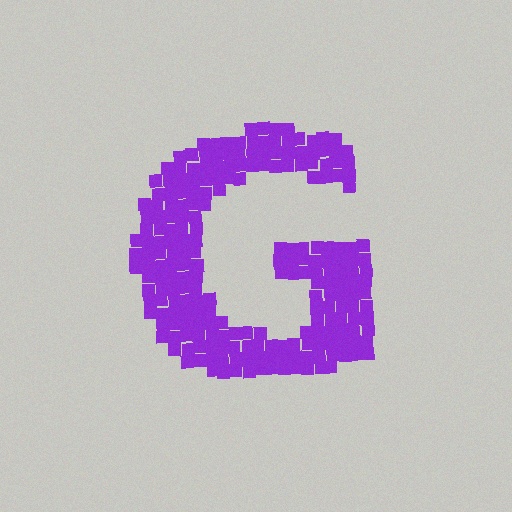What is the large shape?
The large shape is the letter G.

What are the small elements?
The small elements are squares.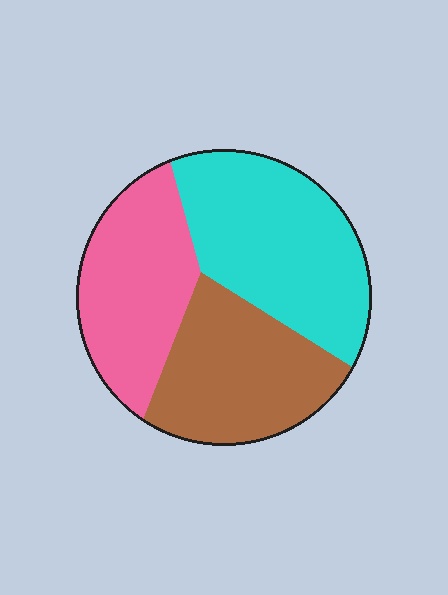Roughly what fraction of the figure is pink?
Pink covers roughly 30% of the figure.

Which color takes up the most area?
Cyan, at roughly 40%.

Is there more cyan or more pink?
Cyan.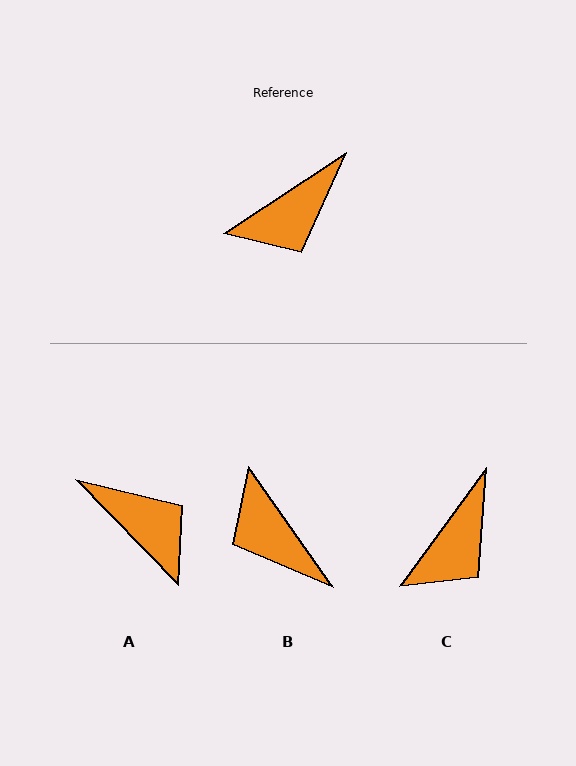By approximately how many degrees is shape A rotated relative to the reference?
Approximately 101 degrees counter-clockwise.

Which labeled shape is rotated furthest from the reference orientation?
A, about 101 degrees away.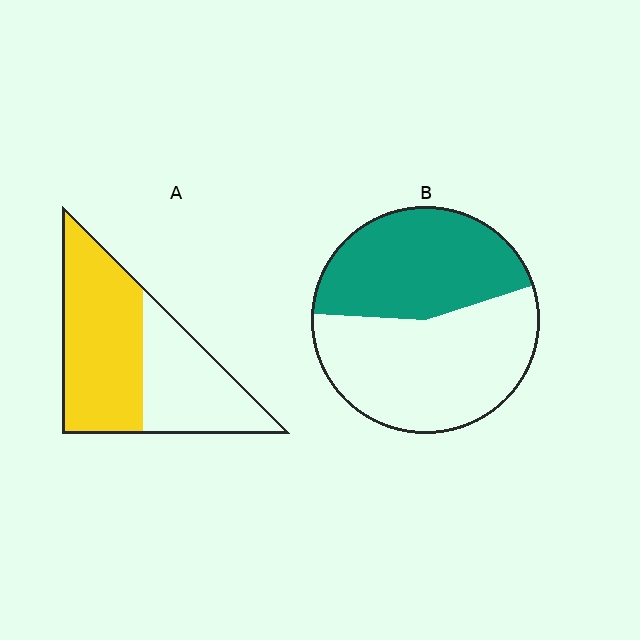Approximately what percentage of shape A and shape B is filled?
A is approximately 60% and B is approximately 45%.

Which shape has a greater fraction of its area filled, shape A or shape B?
Shape A.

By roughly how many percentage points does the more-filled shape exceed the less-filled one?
By roughly 15 percentage points (A over B).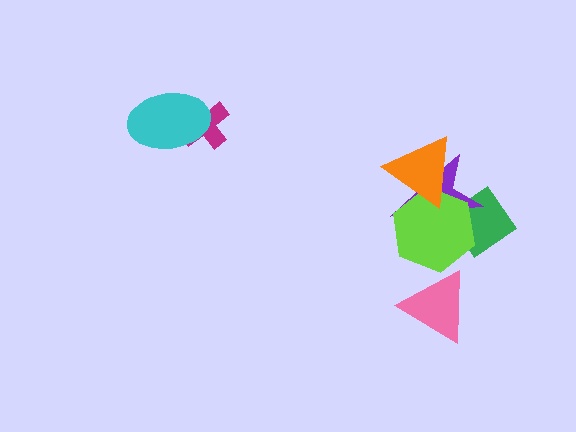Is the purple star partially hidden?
Yes, it is partially covered by another shape.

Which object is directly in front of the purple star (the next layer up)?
The lime hexagon is directly in front of the purple star.